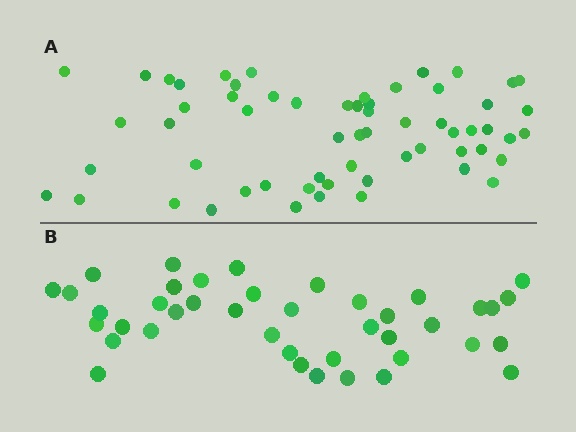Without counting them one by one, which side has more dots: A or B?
Region A (the top region) has more dots.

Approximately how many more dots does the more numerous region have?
Region A has approximately 20 more dots than region B.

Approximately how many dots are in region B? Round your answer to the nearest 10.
About 40 dots. (The exact count is 41, which rounds to 40.)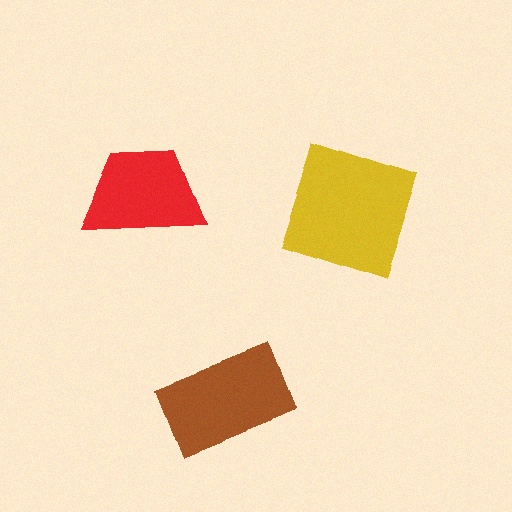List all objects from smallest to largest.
The red trapezoid, the brown rectangle, the yellow square.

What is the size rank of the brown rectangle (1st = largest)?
2nd.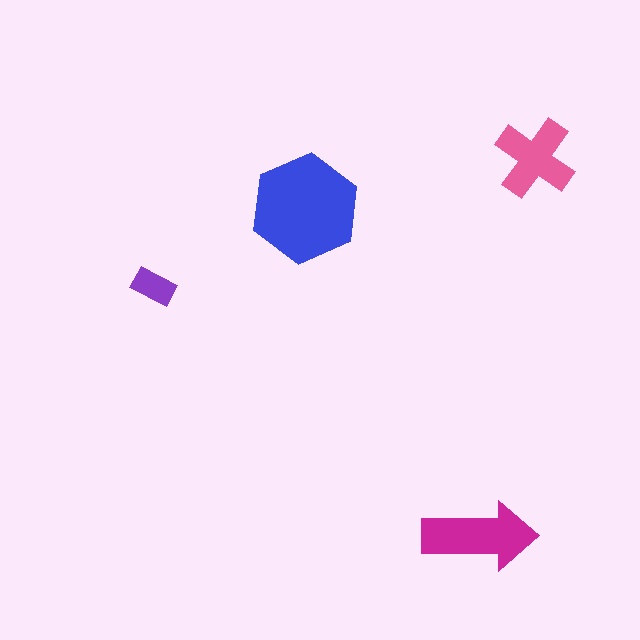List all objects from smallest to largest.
The purple rectangle, the pink cross, the magenta arrow, the blue hexagon.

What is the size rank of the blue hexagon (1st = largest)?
1st.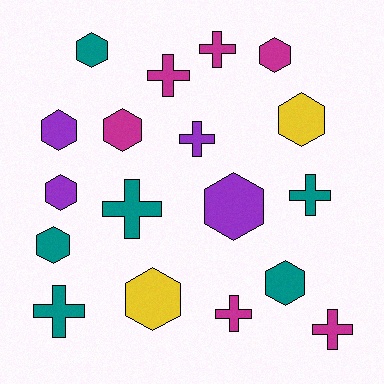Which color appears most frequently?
Teal, with 6 objects.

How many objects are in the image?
There are 18 objects.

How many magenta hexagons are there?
There are 2 magenta hexagons.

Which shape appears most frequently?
Hexagon, with 10 objects.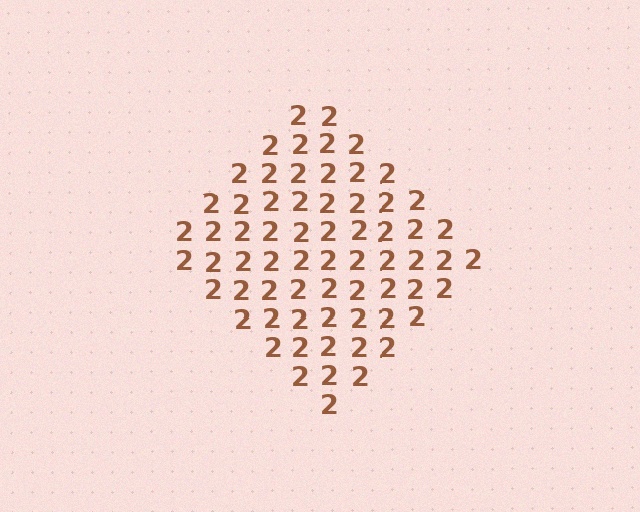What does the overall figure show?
The overall figure shows a diamond.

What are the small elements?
The small elements are digit 2's.